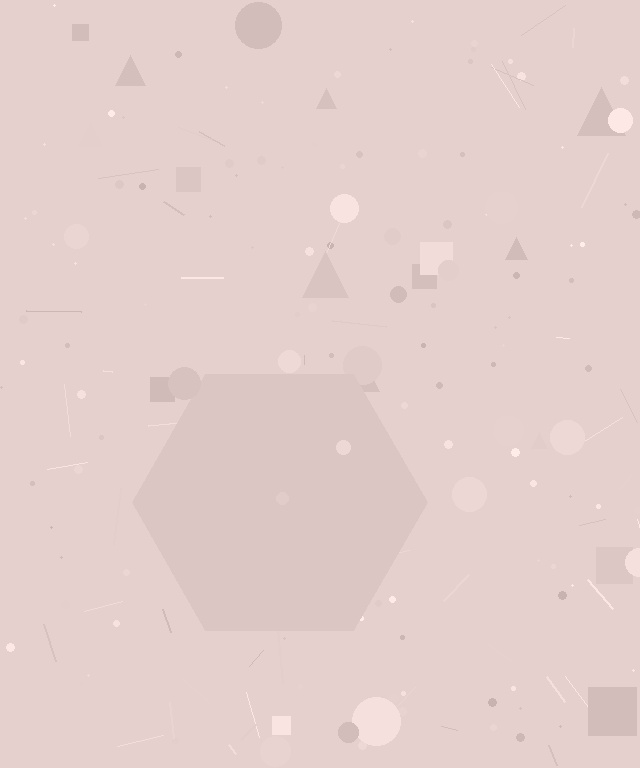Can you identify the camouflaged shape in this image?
The camouflaged shape is a hexagon.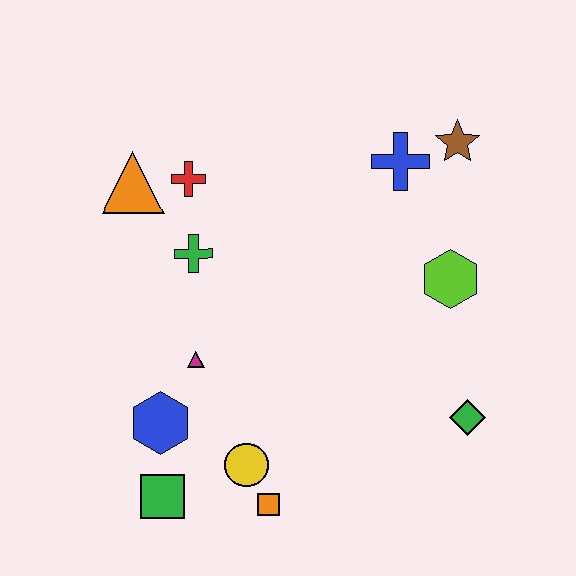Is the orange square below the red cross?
Yes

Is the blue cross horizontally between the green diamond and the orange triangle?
Yes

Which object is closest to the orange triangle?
The red cross is closest to the orange triangle.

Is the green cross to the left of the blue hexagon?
No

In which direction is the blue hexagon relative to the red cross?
The blue hexagon is below the red cross.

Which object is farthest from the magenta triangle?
The brown star is farthest from the magenta triangle.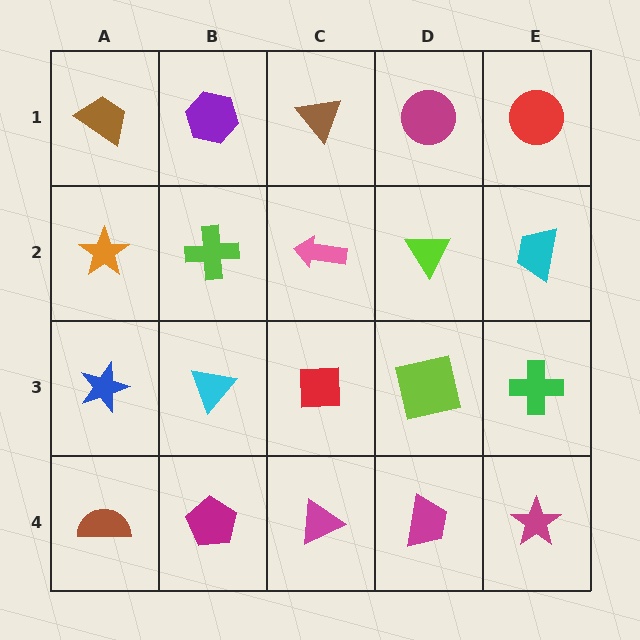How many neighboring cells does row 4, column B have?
3.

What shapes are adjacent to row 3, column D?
A lime triangle (row 2, column D), a magenta trapezoid (row 4, column D), a red square (row 3, column C), a green cross (row 3, column E).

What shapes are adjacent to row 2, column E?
A red circle (row 1, column E), a green cross (row 3, column E), a lime triangle (row 2, column D).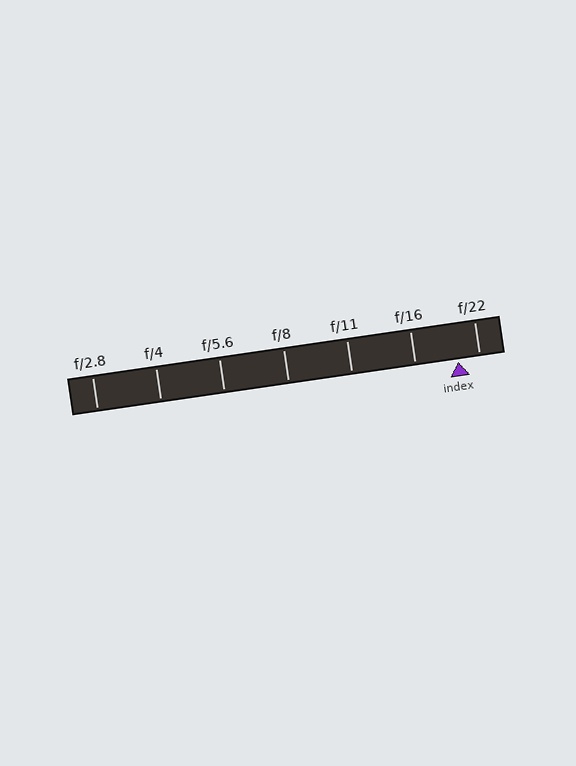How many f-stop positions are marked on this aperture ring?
There are 7 f-stop positions marked.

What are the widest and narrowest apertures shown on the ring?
The widest aperture shown is f/2.8 and the narrowest is f/22.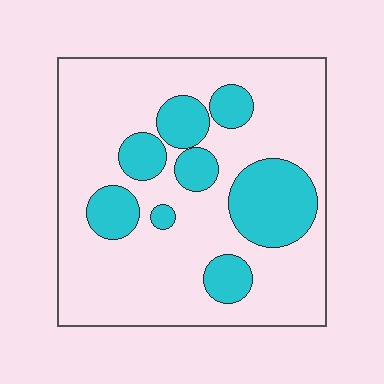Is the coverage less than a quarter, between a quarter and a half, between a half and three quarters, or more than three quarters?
Between a quarter and a half.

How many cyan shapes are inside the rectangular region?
8.